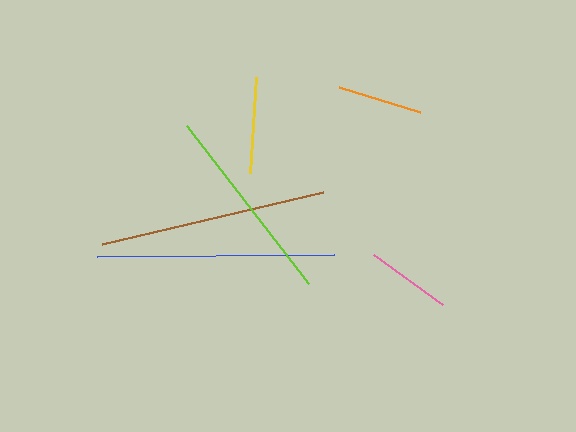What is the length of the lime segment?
The lime segment is approximately 200 pixels long.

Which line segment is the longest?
The blue line is the longest at approximately 237 pixels.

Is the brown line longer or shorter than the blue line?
The blue line is longer than the brown line.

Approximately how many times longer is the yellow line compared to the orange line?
The yellow line is approximately 1.1 times the length of the orange line.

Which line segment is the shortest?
The orange line is the shortest at approximately 86 pixels.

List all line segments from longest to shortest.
From longest to shortest: blue, brown, lime, yellow, pink, orange.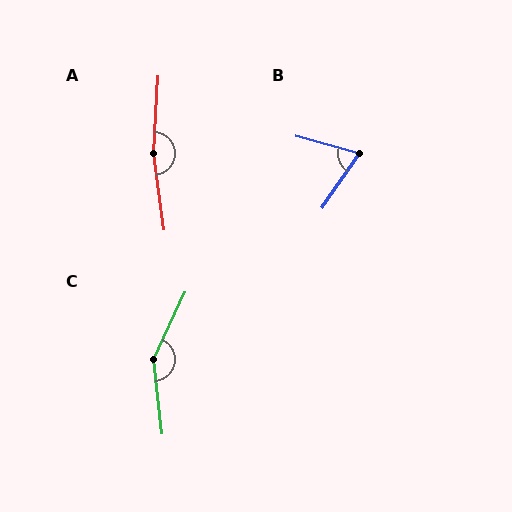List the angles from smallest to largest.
B (71°), C (149°), A (169°).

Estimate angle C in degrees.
Approximately 149 degrees.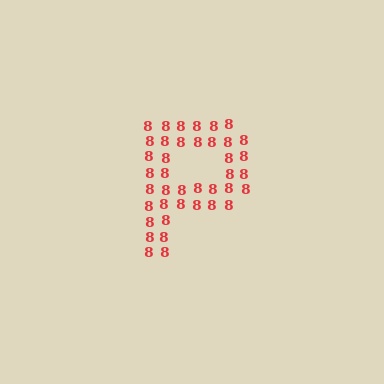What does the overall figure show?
The overall figure shows the letter P.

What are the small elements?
The small elements are digit 8's.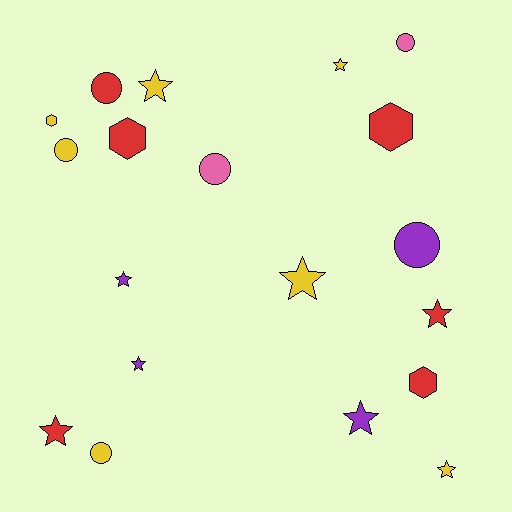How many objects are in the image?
There are 19 objects.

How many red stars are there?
There are 2 red stars.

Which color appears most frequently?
Yellow, with 7 objects.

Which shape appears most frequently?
Star, with 9 objects.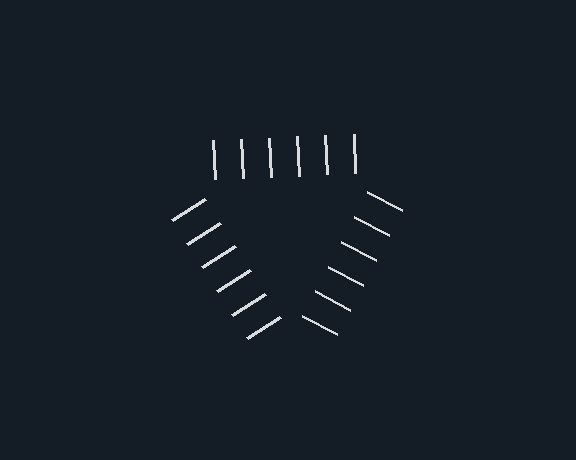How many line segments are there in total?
18 — 6 along each of the 3 edges.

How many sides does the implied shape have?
3 sides — the line-ends trace a triangle.